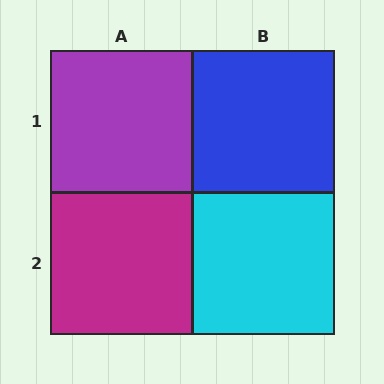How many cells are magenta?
1 cell is magenta.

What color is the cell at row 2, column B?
Cyan.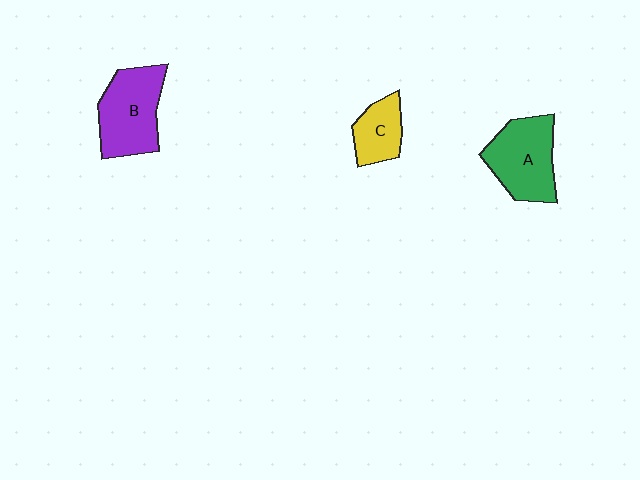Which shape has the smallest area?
Shape C (yellow).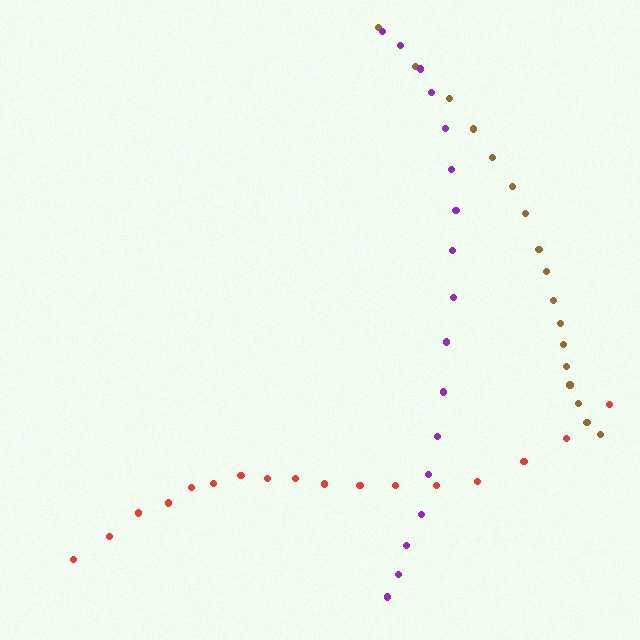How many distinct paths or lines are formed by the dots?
There are 3 distinct paths.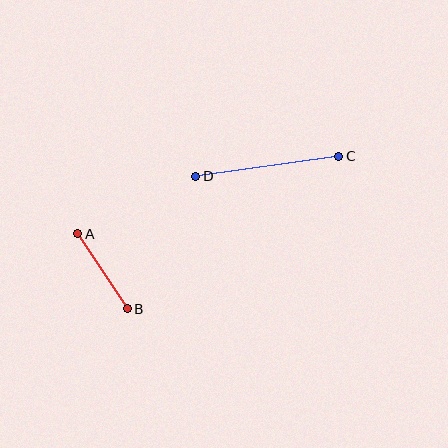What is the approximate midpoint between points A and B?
The midpoint is at approximately (102, 271) pixels.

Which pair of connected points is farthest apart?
Points C and D are farthest apart.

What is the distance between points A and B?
The distance is approximately 90 pixels.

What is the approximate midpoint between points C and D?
The midpoint is at approximately (267, 166) pixels.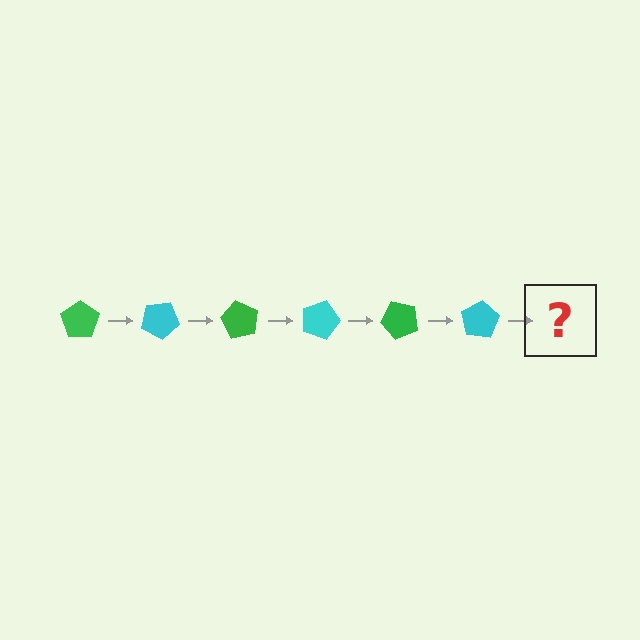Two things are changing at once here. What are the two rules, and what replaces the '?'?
The two rules are that it rotates 30 degrees each step and the color cycles through green and cyan. The '?' should be a green pentagon, rotated 180 degrees from the start.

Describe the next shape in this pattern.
It should be a green pentagon, rotated 180 degrees from the start.